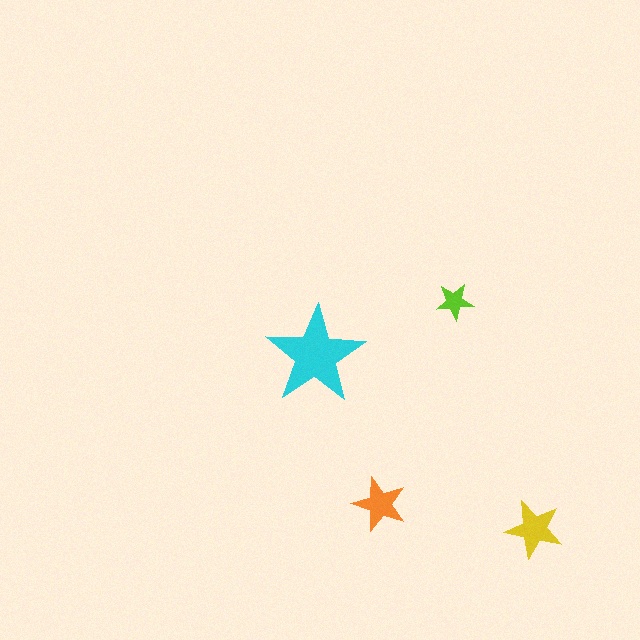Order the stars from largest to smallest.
the cyan one, the yellow one, the orange one, the lime one.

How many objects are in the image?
There are 4 objects in the image.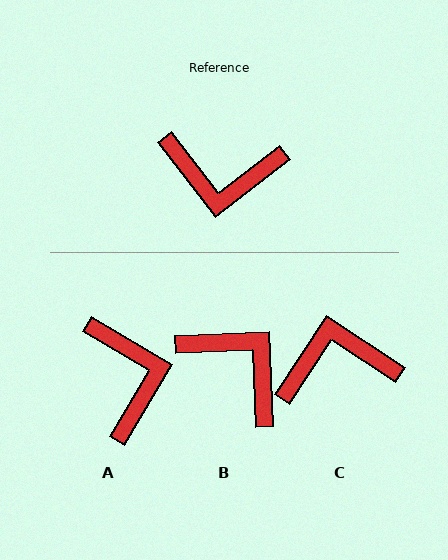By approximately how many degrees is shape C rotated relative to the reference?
Approximately 161 degrees clockwise.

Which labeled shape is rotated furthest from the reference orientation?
C, about 161 degrees away.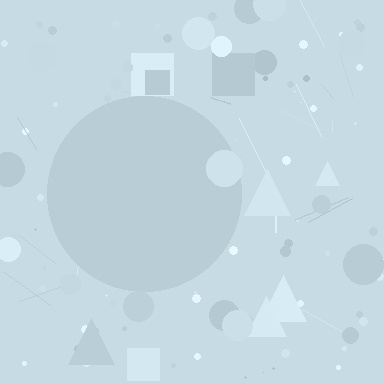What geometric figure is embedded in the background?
A circle is embedded in the background.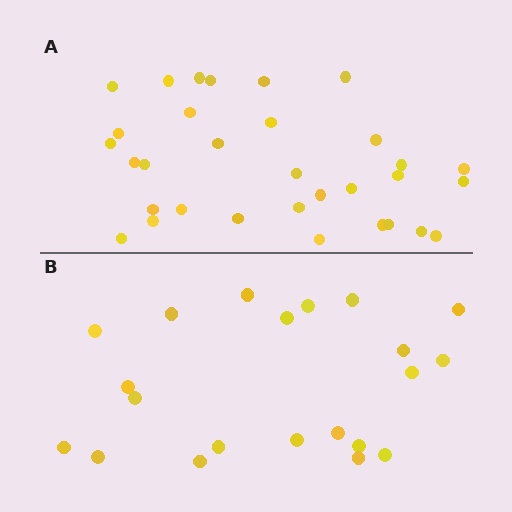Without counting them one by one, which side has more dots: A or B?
Region A (the top region) has more dots.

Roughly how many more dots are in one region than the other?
Region A has roughly 12 or so more dots than region B.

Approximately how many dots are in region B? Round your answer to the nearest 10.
About 20 dots. (The exact count is 21, which rounds to 20.)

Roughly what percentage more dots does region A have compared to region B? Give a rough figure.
About 50% more.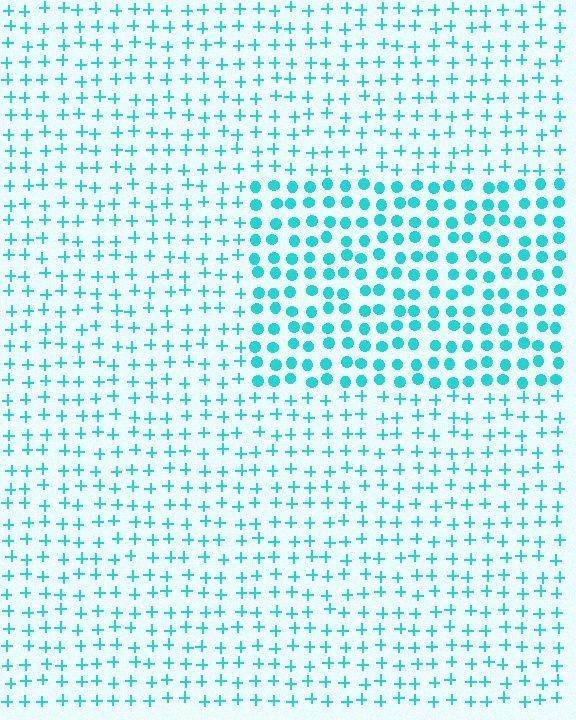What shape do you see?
I see a rectangle.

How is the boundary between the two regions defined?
The boundary is defined by a change in element shape: circles inside vs. plus signs outside. All elements share the same color and spacing.